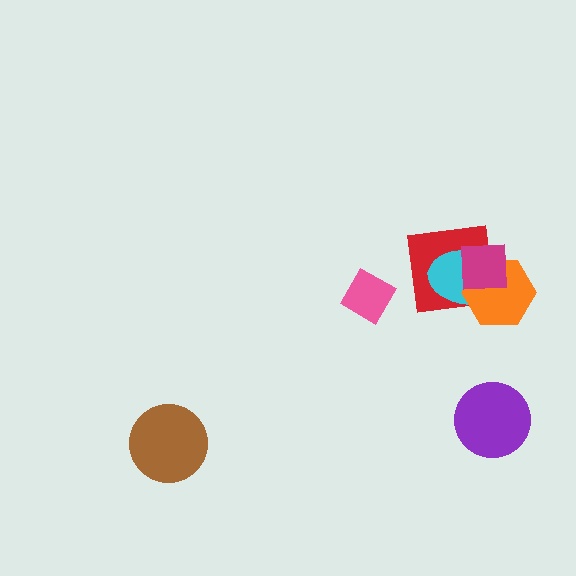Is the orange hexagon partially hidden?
Yes, it is partially covered by another shape.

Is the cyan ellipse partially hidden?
Yes, it is partially covered by another shape.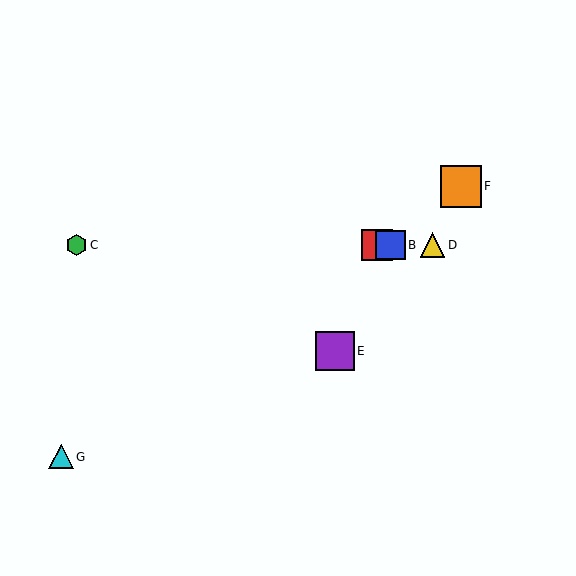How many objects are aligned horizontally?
4 objects (A, B, C, D) are aligned horizontally.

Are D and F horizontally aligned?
No, D is at y≈245 and F is at y≈186.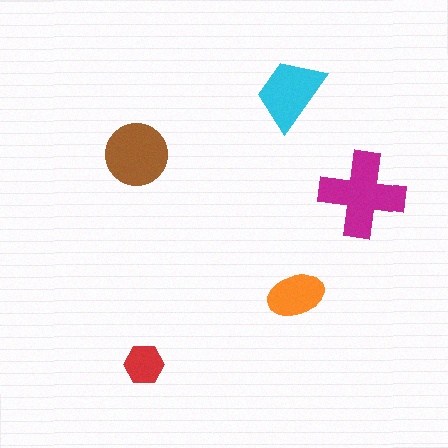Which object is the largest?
The magenta cross.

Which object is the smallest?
The red hexagon.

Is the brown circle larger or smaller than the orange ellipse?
Larger.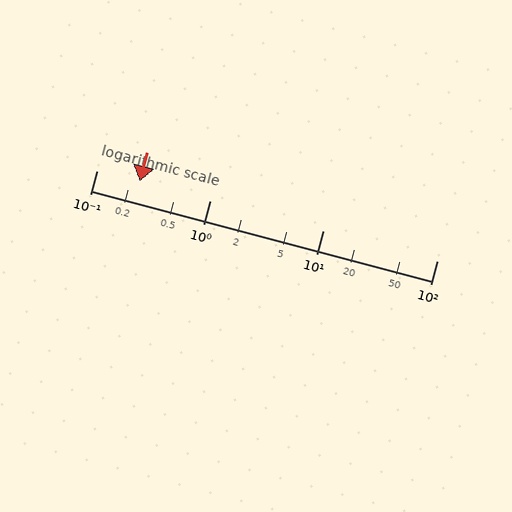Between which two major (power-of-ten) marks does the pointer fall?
The pointer is between 0.1 and 1.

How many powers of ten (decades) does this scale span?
The scale spans 3 decades, from 0.1 to 100.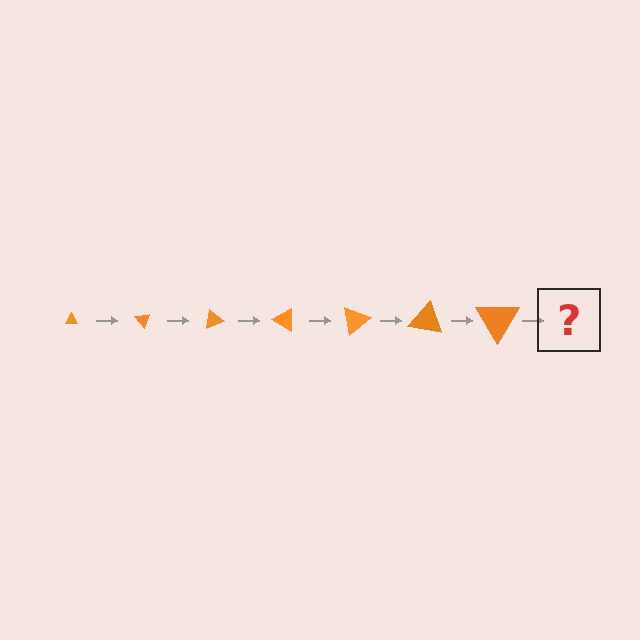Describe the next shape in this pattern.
It should be a triangle, larger than the previous one and rotated 350 degrees from the start.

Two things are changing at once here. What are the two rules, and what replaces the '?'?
The two rules are that the triangle grows larger each step and it rotates 50 degrees each step. The '?' should be a triangle, larger than the previous one and rotated 350 degrees from the start.